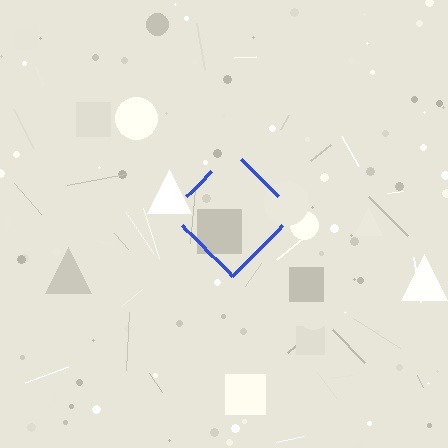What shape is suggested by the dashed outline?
The dashed outline suggests a diamond.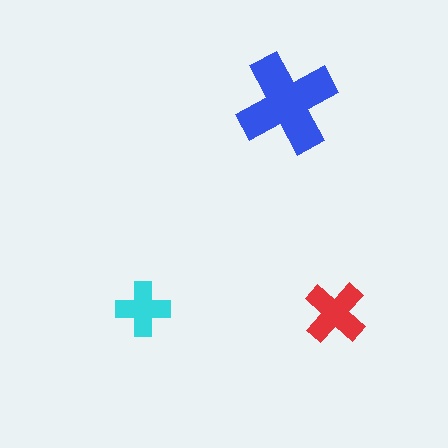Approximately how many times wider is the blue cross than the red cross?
About 1.5 times wider.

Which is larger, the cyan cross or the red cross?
The red one.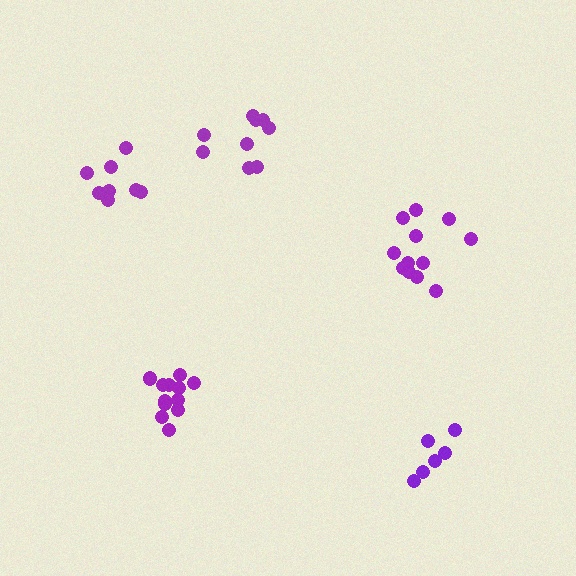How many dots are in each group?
Group 1: 6 dots, Group 2: 12 dots, Group 3: 12 dots, Group 4: 9 dots, Group 5: 8 dots (47 total).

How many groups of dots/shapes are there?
There are 5 groups.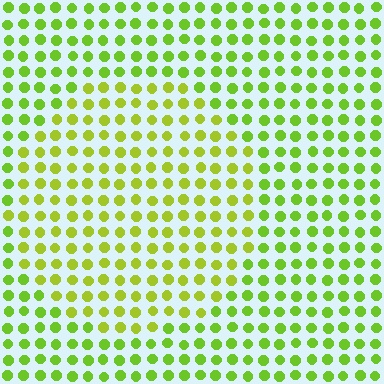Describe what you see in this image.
The image is filled with small lime elements in a uniform arrangement. A circle-shaped region is visible where the elements are tinted to a slightly different hue, forming a subtle color boundary.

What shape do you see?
I see a circle.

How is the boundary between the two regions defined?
The boundary is defined purely by a slight shift in hue (about 20 degrees). Spacing, size, and orientation are identical on both sides.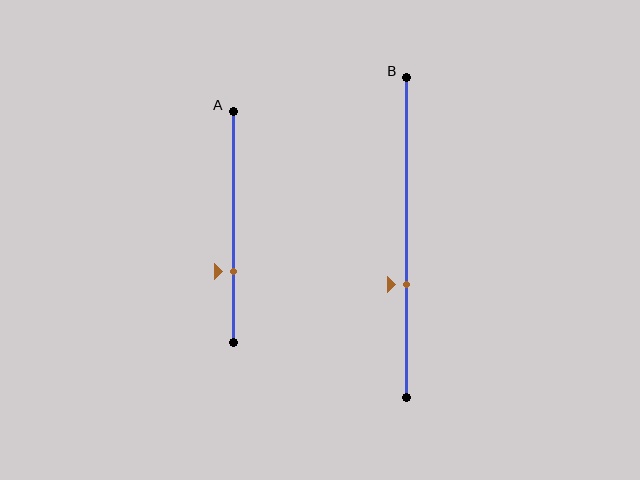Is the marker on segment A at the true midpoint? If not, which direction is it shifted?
No, the marker on segment A is shifted downward by about 19% of the segment length.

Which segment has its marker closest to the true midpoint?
Segment B has its marker closest to the true midpoint.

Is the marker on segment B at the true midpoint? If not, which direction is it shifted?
No, the marker on segment B is shifted downward by about 15% of the segment length.